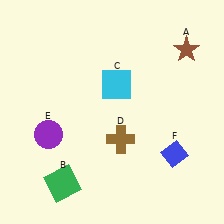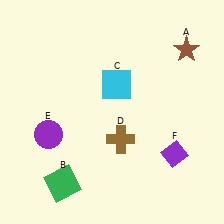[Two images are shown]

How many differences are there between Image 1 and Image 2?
There is 1 difference between the two images.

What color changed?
The diamond (F) changed from blue in Image 1 to purple in Image 2.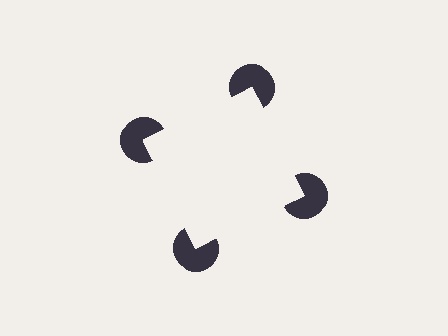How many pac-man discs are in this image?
There are 4 — one at each vertex of the illusory square.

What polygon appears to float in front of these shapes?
An illusory square — its edges are inferred from the aligned wedge cuts in the pac-man discs, not physically drawn.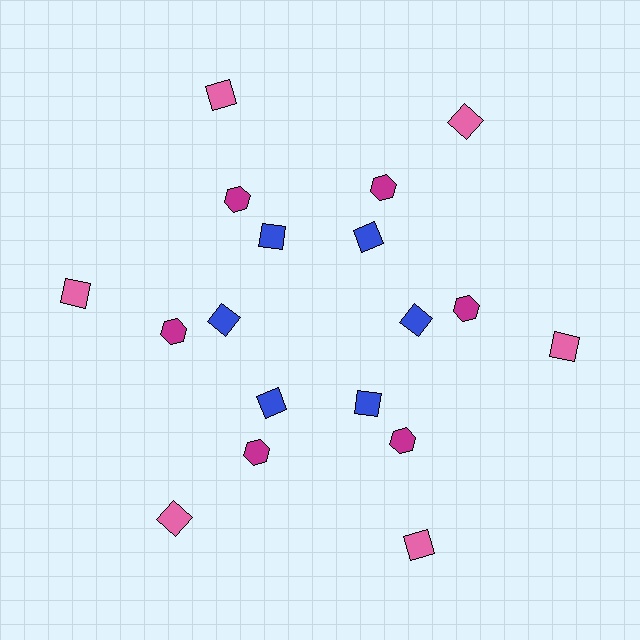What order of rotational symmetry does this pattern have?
This pattern has 6-fold rotational symmetry.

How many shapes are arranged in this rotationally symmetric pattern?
There are 18 shapes, arranged in 6 groups of 3.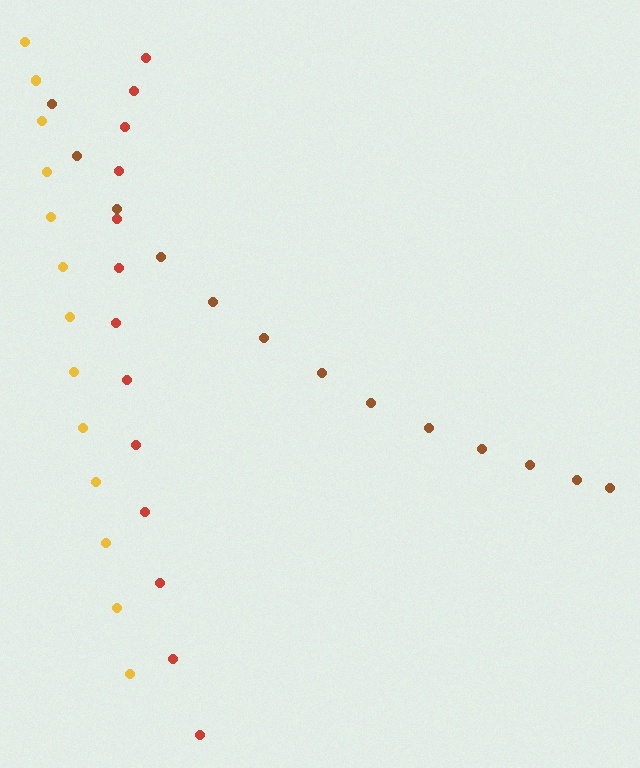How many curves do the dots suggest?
There are 3 distinct paths.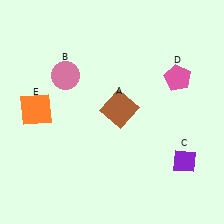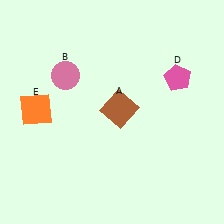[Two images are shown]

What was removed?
The purple diamond (C) was removed in Image 2.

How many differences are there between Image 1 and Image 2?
There is 1 difference between the two images.